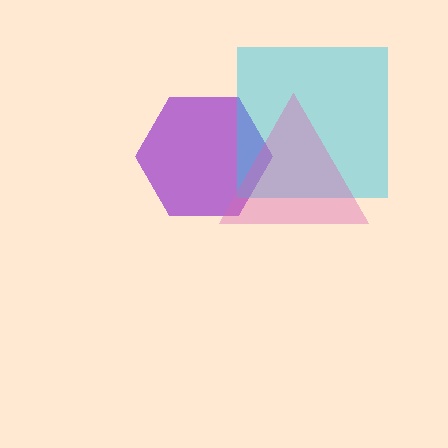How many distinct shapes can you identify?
There are 3 distinct shapes: a purple hexagon, a cyan square, a pink triangle.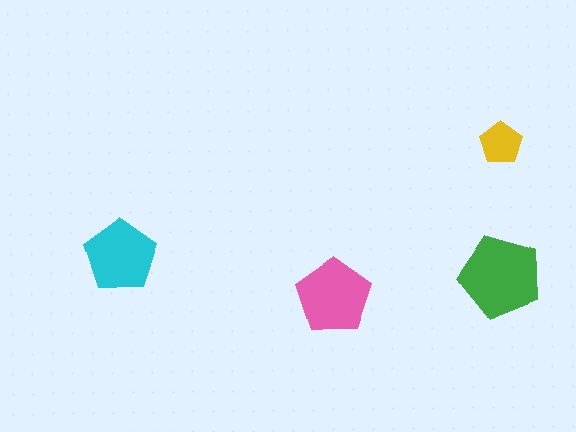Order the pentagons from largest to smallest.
the green one, the pink one, the cyan one, the yellow one.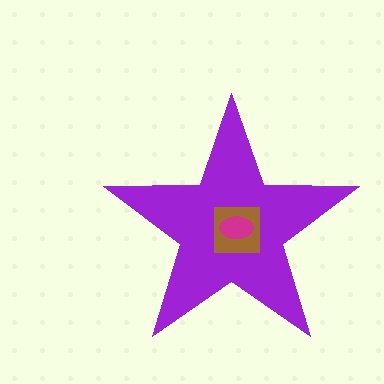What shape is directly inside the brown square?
The magenta ellipse.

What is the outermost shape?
The purple star.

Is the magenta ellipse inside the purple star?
Yes.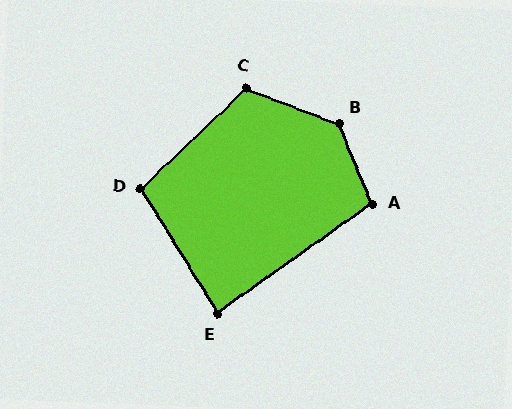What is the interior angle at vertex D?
Approximately 102 degrees (obtuse).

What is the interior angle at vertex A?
Approximately 103 degrees (obtuse).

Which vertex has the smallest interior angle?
E, at approximately 86 degrees.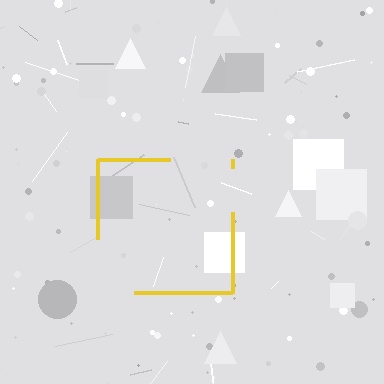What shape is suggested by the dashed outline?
The dashed outline suggests a square.